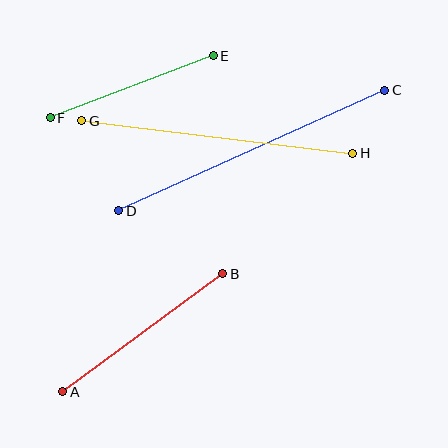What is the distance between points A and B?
The distance is approximately 199 pixels.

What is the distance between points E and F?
The distance is approximately 174 pixels.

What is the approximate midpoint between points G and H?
The midpoint is at approximately (217, 137) pixels.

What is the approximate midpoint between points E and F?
The midpoint is at approximately (132, 87) pixels.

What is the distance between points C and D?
The distance is approximately 292 pixels.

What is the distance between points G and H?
The distance is approximately 273 pixels.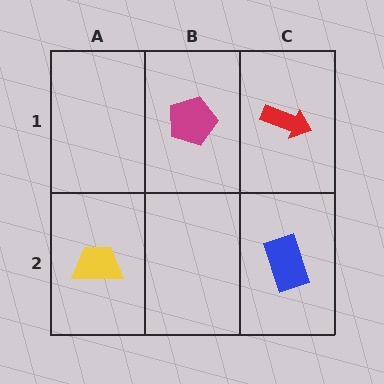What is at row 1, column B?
A magenta pentagon.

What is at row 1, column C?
A red arrow.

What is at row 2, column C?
A blue rectangle.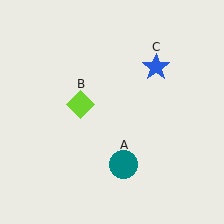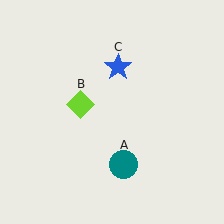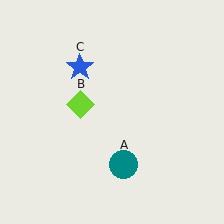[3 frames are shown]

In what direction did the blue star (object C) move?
The blue star (object C) moved left.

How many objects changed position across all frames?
1 object changed position: blue star (object C).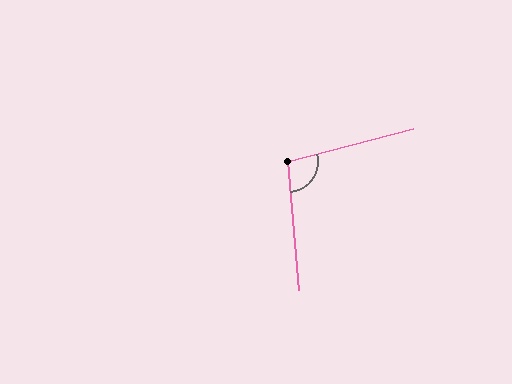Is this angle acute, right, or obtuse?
It is obtuse.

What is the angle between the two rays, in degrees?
Approximately 100 degrees.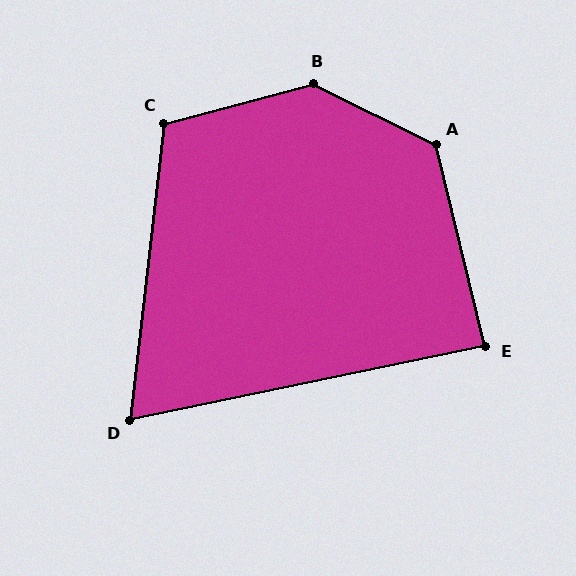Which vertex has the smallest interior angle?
D, at approximately 72 degrees.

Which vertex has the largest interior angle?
B, at approximately 138 degrees.